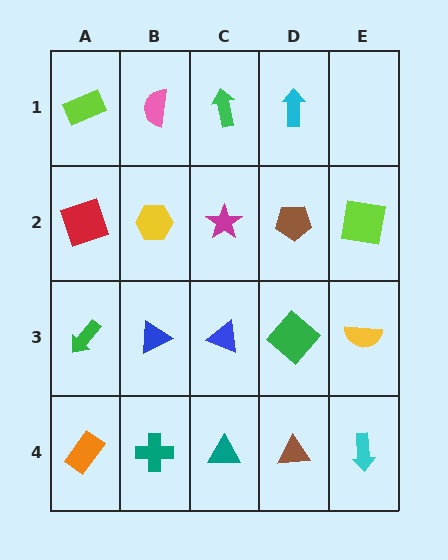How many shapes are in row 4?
5 shapes.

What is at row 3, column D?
A green diamond.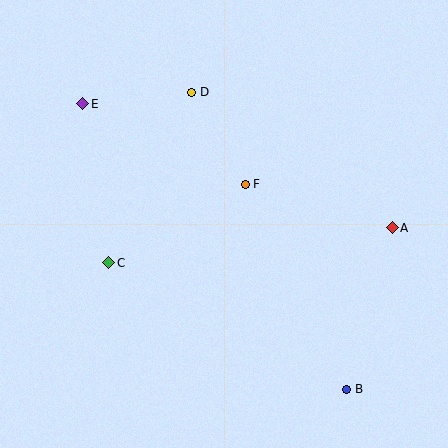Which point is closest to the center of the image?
Point F at (245, 184) is closest to the center.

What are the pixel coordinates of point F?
Point F is at (245, 184).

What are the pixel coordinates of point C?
Point C is at (109, 263).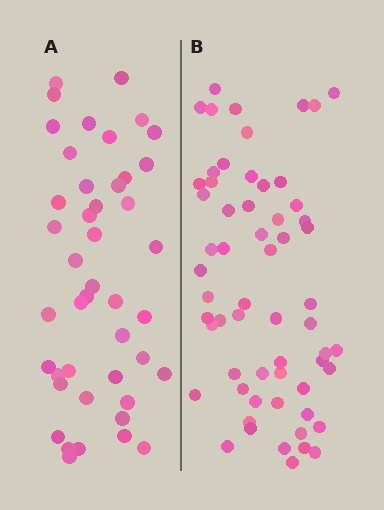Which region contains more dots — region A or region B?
Region B (the right region) has more dots.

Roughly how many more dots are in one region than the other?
Region B has approximately 15 more dots than region A.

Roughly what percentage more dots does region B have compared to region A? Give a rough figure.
About 35% more.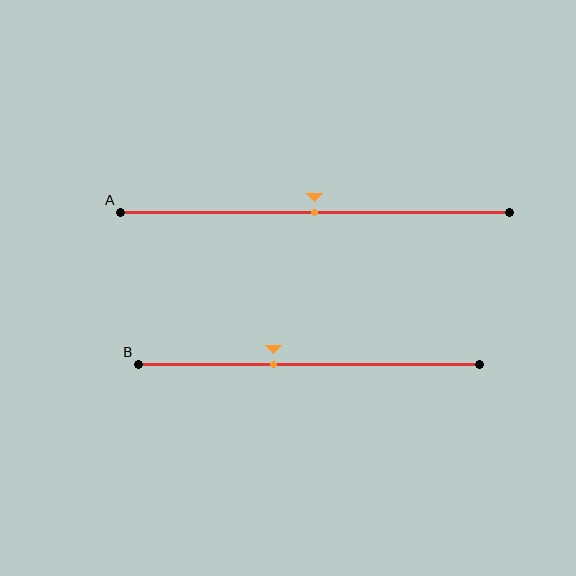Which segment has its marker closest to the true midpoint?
Segment A has its marker closest to the true midpoint.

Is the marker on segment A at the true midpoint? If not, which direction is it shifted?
Yes, the marker on segment A is at the true midpoint.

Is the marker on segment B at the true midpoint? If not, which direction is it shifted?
No, the marker on segment B is shifted to the left by about 10% of the segment length.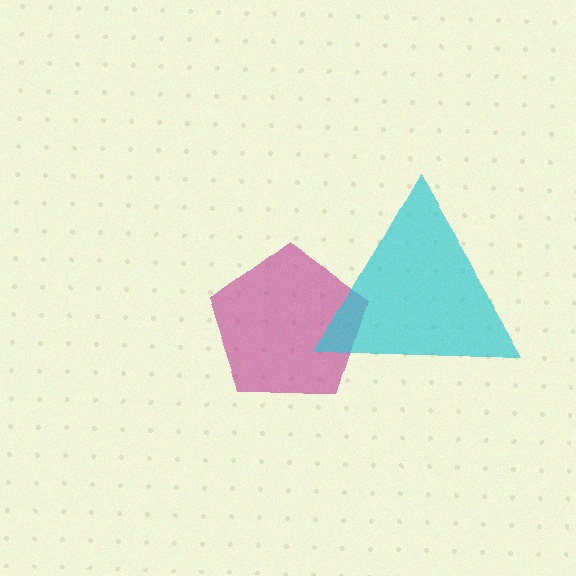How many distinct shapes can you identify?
There are 2 distinct shapes: a magenta pentagon, a cyan triangle.